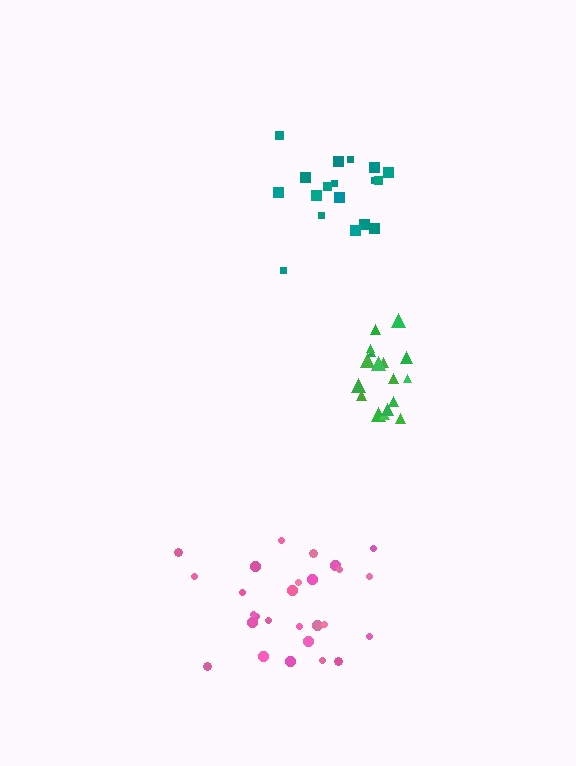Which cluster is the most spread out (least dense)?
Pink.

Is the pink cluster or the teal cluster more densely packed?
Teal.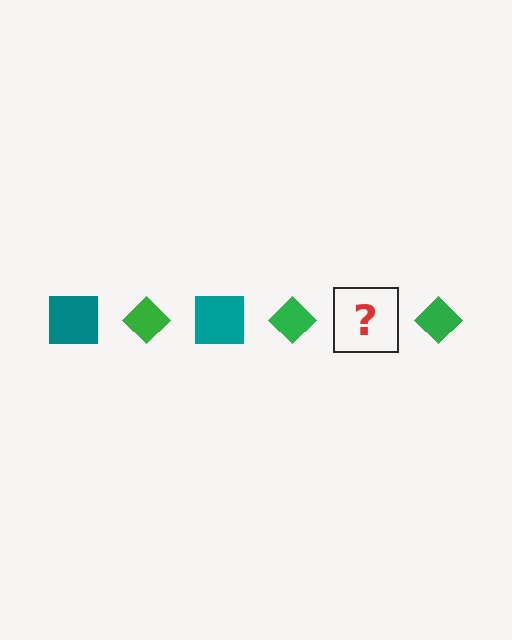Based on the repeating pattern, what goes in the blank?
The blank should be a teal square.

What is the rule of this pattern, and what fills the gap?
The rule is that the pattern alternates between teal square and green diamond. The gap should be filled with a teal square.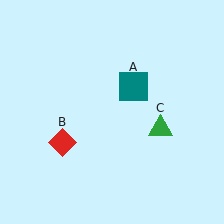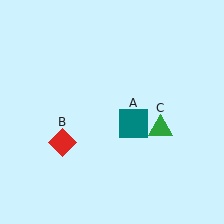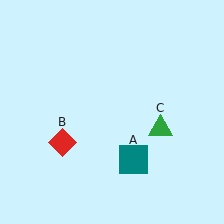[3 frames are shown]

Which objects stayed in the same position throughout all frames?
Red diamond (object B) and green triangle (object C) remained stationary.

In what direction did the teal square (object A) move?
The teal square (object A) moved down.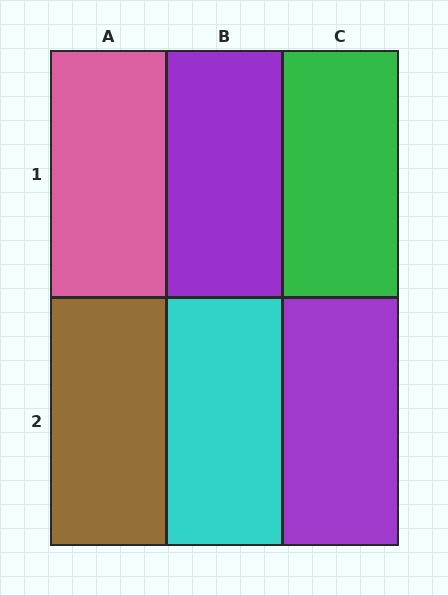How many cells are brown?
1 cell is brown.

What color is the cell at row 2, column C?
Purple.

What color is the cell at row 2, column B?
Cyan.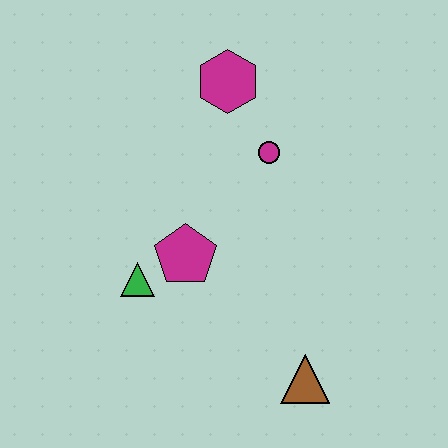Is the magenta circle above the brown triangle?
Yes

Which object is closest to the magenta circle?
The magenta hexagon is closest to the magenta circle.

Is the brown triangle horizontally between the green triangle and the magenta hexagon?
No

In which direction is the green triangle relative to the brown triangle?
The green triangle is to the left of the brown triangle.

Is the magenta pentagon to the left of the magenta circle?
Yes